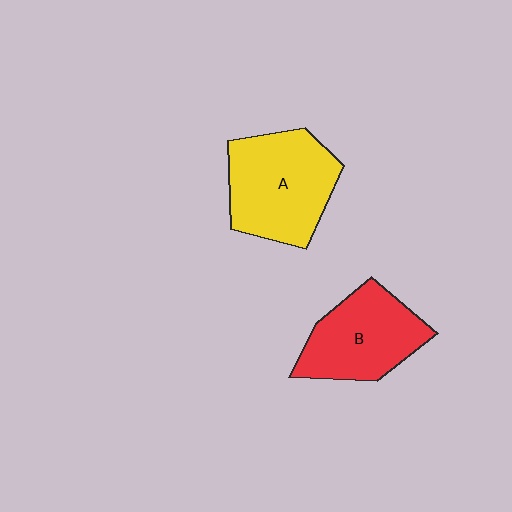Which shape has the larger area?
Shape A (yellow).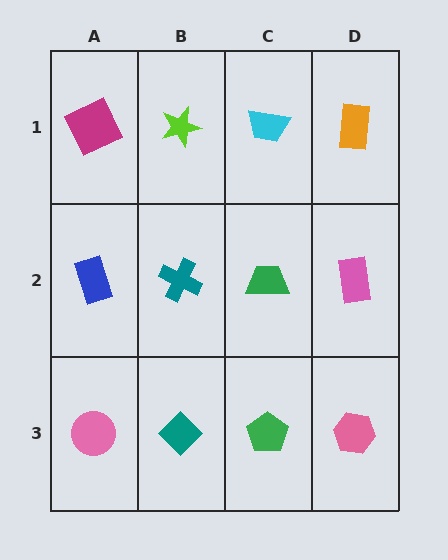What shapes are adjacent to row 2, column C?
A cyan trapezoid (row 1, column C), a green pentagon (row 3, column C), a teal cross (row 2, column B), a pink rectangle (row 2, column D).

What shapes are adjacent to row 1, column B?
A teal cross (row 2, column B), a magenta square (row 1, column A), a cyan trapezoid (row 1, column C).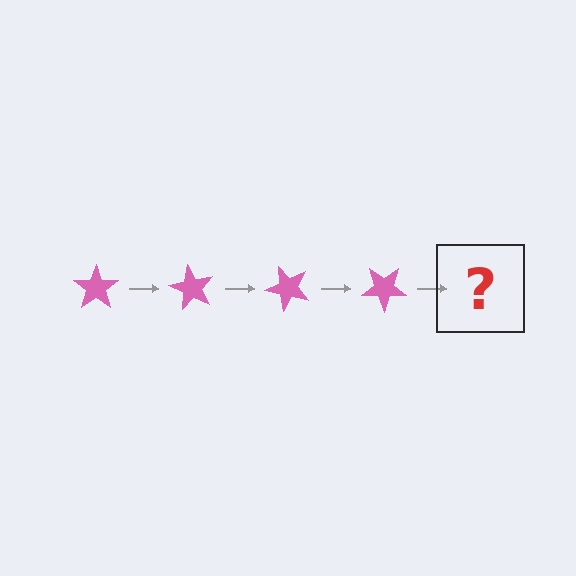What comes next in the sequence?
The next element should be a pink star rotated 240 degrees.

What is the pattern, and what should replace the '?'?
The pattern is that the star rotates 60 degrees each step. The '?' should be a pink star rotated 240 degrees.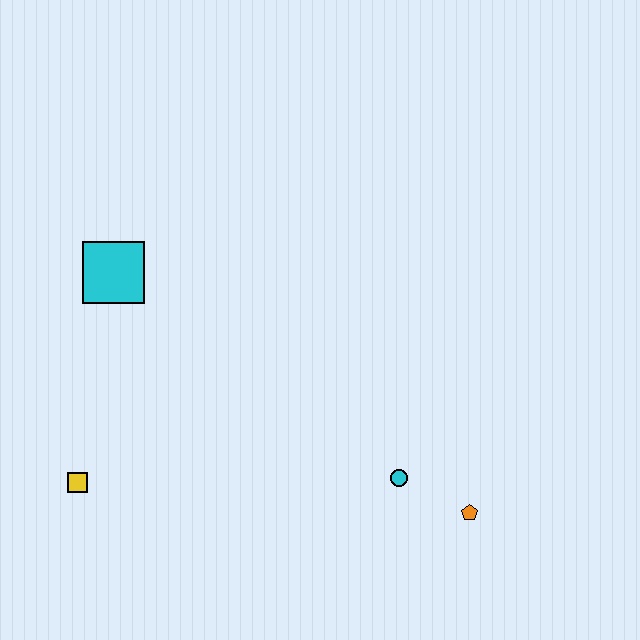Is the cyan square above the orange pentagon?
Yes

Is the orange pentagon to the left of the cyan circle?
No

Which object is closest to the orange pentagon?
The cyan circle is closest to the orange pentagon.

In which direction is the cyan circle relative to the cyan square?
The cyan circle is to the right of the cyan square.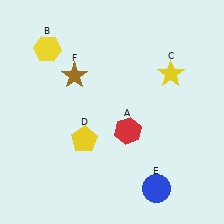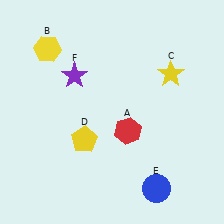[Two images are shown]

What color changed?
The star (F) changed from brown in Image 1 to purple in Image 2.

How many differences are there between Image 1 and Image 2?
There is 1 difference between the two images.